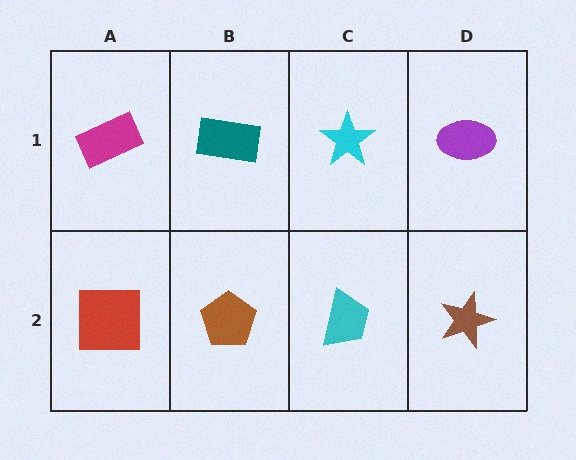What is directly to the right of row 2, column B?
A cyan trapezoid.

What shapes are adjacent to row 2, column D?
A purple ellipse (row 1, column D), a cyan trapezoid (row 2, column C).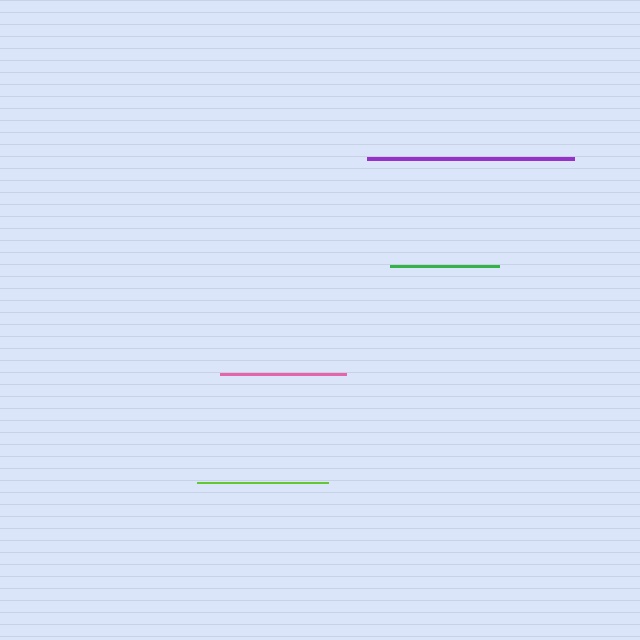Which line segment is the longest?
The purple line is the longest at approximately 207 pixels.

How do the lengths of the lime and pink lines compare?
The lime and pink lines are approximately the same length.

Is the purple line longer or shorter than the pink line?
The purple line is longer than the pink line.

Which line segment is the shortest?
The green line is the shortest at approximately 109 pixels.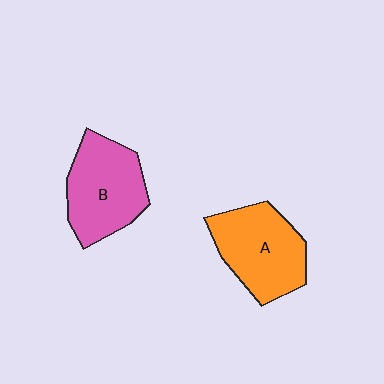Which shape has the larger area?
Shape A (orange).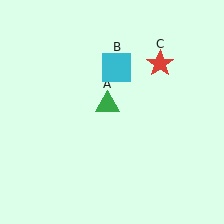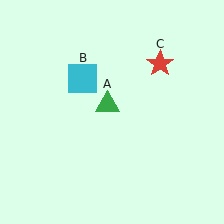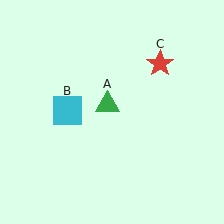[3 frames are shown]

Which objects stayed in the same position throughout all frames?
Green triangle (object A) and red star (object C) remained stationary.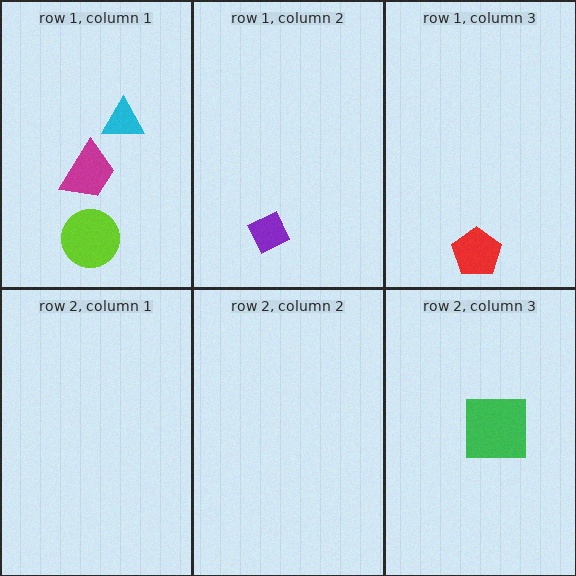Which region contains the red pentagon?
The row 1, column 3 region.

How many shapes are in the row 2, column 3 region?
1.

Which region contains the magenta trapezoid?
The row 1, column 1 region.